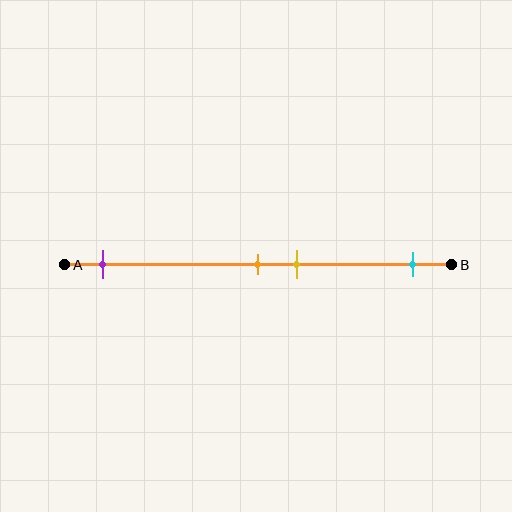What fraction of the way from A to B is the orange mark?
The orange mark is approximately 50% (0.5) of the way from A to B.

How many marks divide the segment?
There are 4 marks dividing the segment.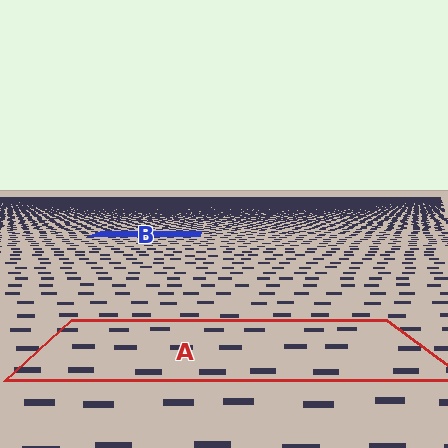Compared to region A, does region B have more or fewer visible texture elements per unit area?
Region B has more texture elements per unit area — they are packed more densely because it is farther away.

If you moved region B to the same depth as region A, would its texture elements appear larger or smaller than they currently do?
They would appear larger. At a closer depth, the same texture elements are projected at a bigger on-screen size.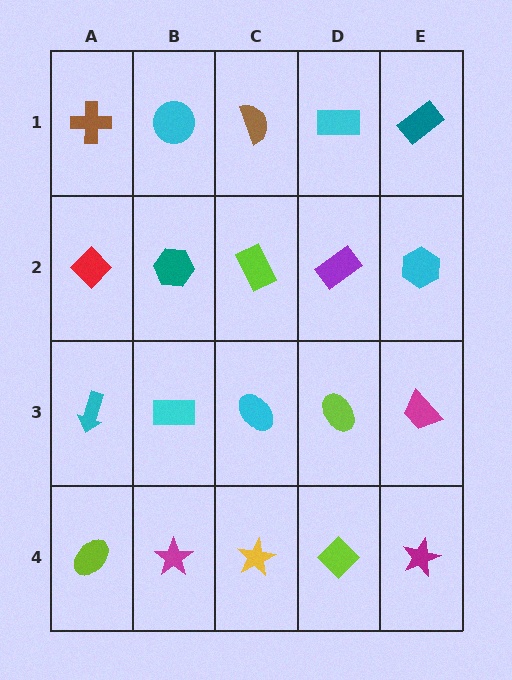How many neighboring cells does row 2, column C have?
4.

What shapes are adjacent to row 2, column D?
A cyan rectangle (row 1, column D), a lime ellipse (row 3, column D), a lime rectangle (row 2, column C), a cyan hexagon (row 2, column E).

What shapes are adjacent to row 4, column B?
A cyan rectangle (row 3, column B), a lime ellipse (row 4, column A), a yellow star (row 4, column C).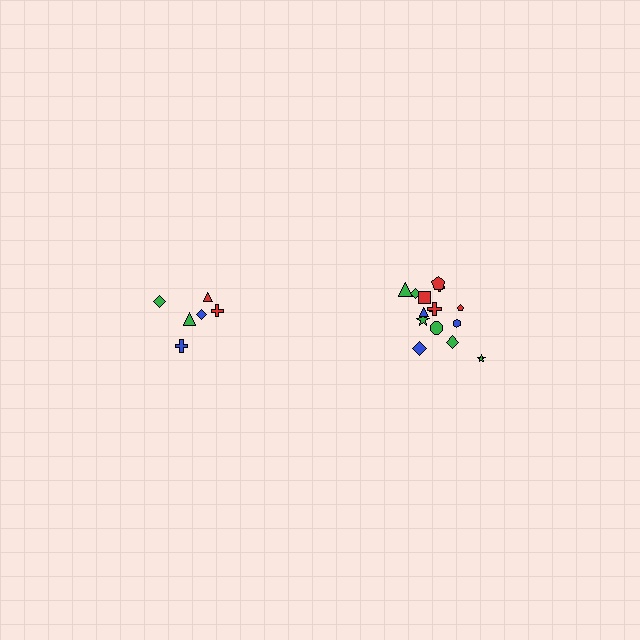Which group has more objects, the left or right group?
The right group.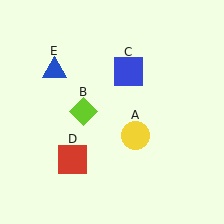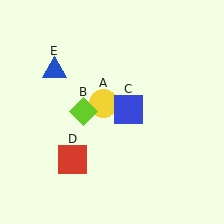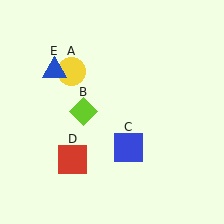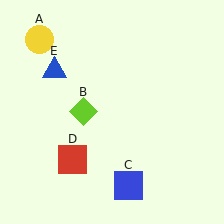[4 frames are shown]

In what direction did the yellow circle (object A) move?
The yellow circle (object A) moved up and to the left.